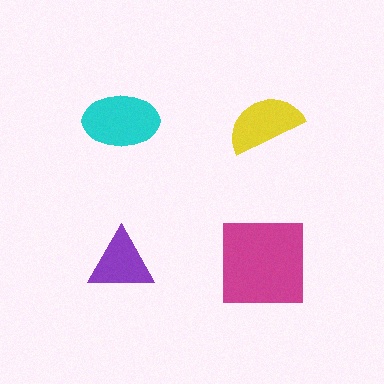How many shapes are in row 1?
2 shapes.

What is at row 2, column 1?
A purple triangle.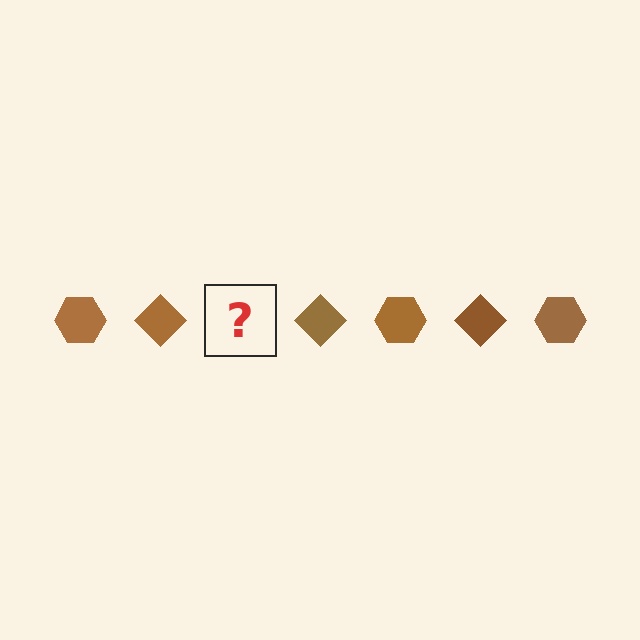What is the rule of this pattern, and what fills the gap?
The rule is that the pattern cycles through hexagon, diamond shapes in brown. The gap should be filled with a brown hexagon.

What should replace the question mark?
The question mark should be replaced with a brown hexagon.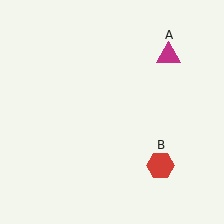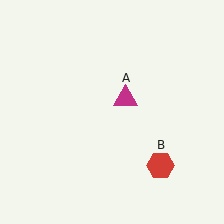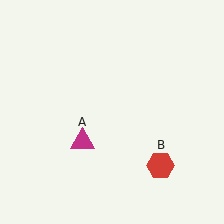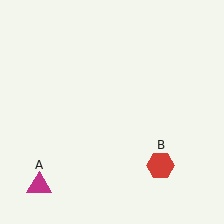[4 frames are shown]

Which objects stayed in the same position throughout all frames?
Red hexagon (object B) remained stationary.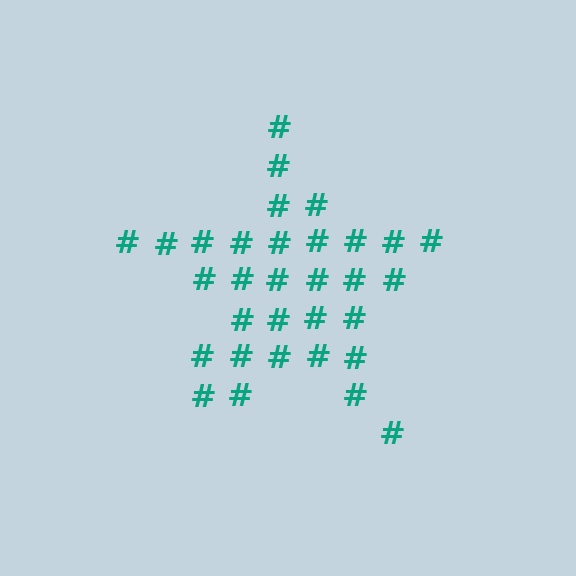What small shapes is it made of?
It is made of small hash symbols.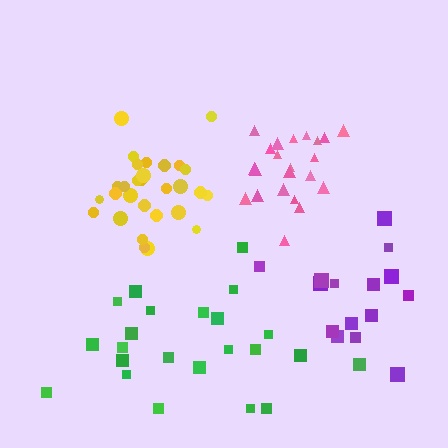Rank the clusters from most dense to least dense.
pink, yellow, purple, green.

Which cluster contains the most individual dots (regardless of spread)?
Yellow (29).